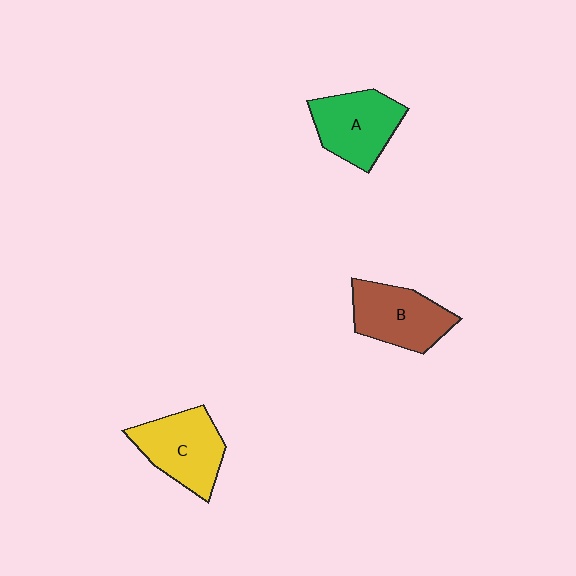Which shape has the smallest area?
Shape A (green).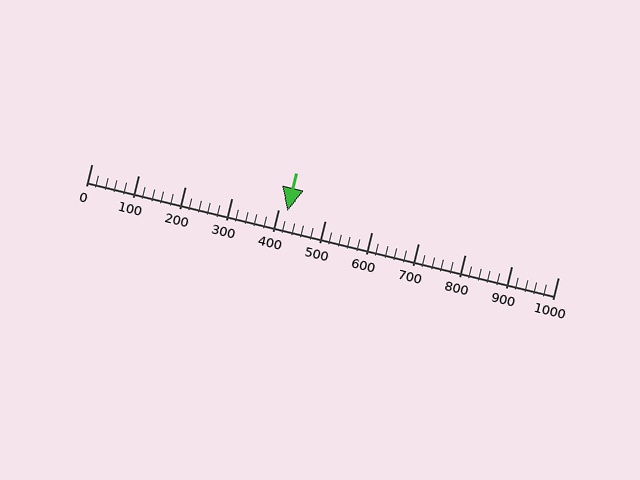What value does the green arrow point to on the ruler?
The green arrow points to approximately 420.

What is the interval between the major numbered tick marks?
The major tick marks are spaced 100 units apart.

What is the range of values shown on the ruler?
The ruler shows values from 0 to 1000.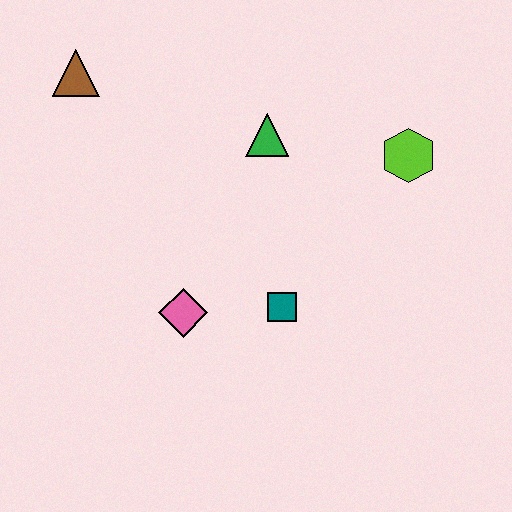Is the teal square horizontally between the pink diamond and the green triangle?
No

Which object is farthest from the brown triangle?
The lime hexagon is farthest from the brown triangle.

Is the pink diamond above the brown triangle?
No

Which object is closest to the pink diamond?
The teal square is closest to the pink diamond.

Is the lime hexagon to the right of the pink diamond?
Yes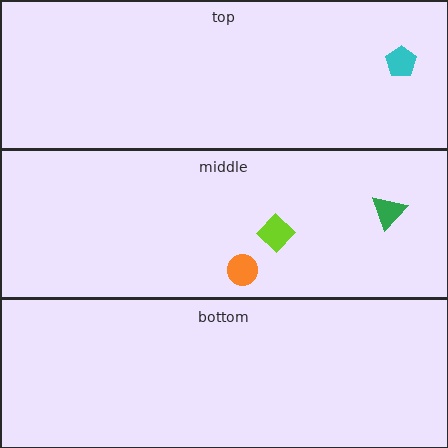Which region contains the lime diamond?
The middle region.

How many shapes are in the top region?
1.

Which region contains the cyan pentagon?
The top region.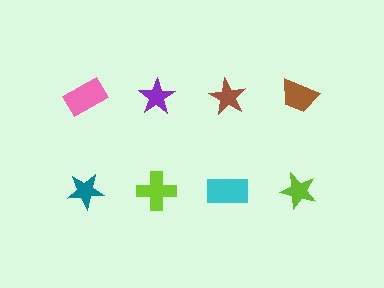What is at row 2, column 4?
A lime star.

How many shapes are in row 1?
4 shapes.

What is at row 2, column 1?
A teal star.